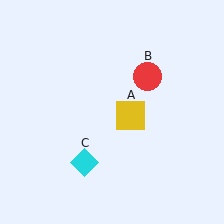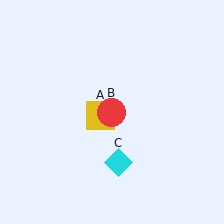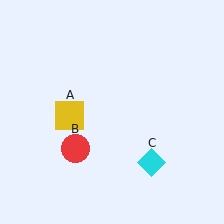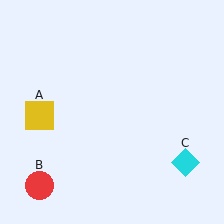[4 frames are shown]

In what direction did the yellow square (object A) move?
The yellow square (object A) moved left.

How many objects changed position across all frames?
3 objects changed position: yellow square (object A), red circle (object B), cyan diamond (object C).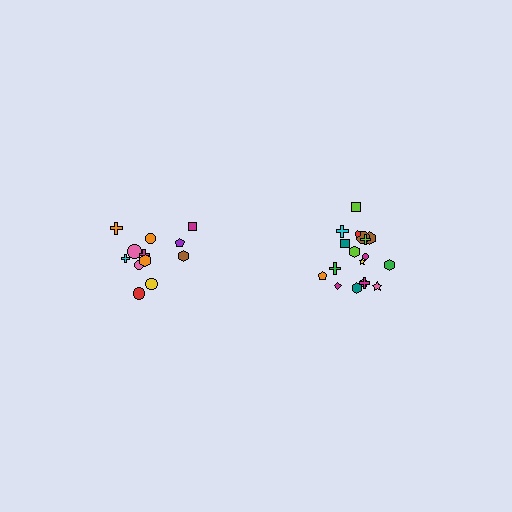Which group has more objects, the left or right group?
The right group.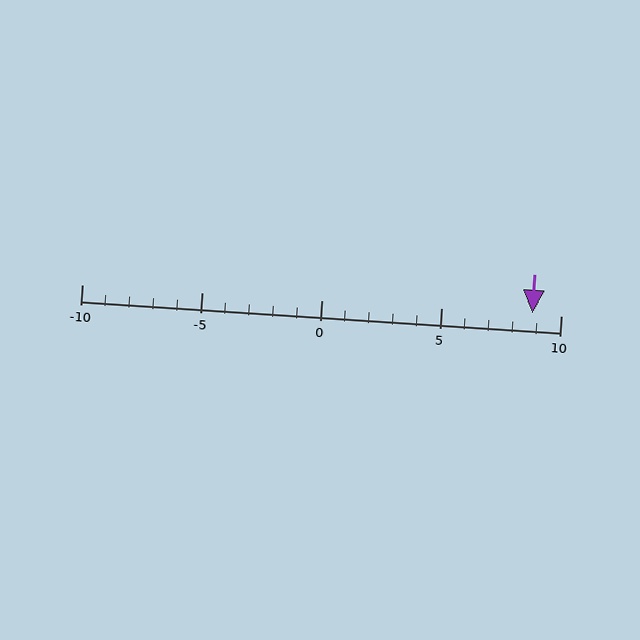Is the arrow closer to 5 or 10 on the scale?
The arrow is closer to 10.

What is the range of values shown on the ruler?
The ruler shows values from -10 to 10.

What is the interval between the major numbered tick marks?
The major tick marks are spaced 5 units apart.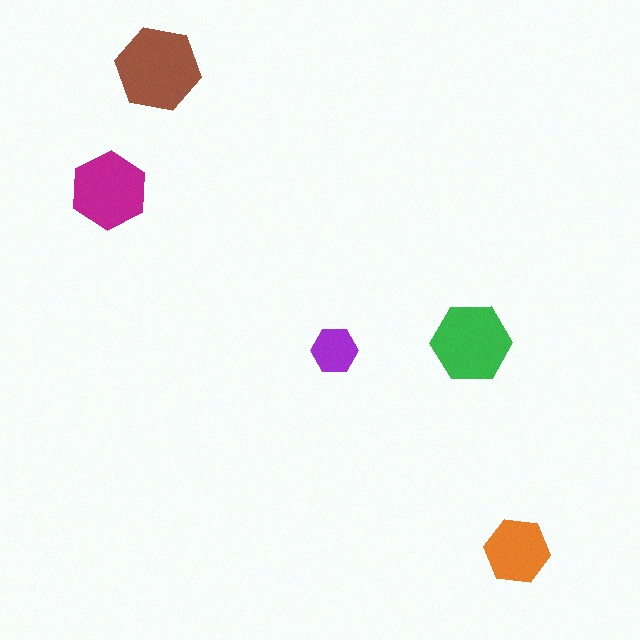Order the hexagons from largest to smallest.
the brown one, the green one, the magenta one, the orange one, the purple one.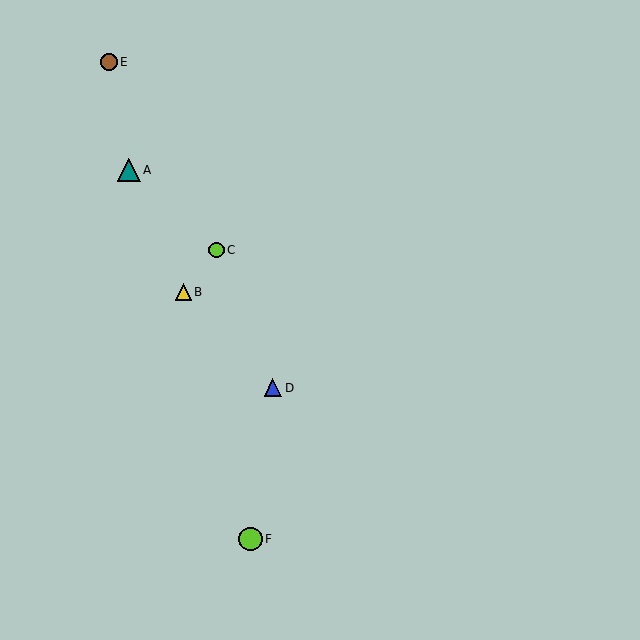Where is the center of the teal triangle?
The center of the teal triangle is at (129, 170).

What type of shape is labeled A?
Shape A is a teal triangle.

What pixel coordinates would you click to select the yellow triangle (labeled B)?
Click at (183, 292) to select the yellow triangle B.